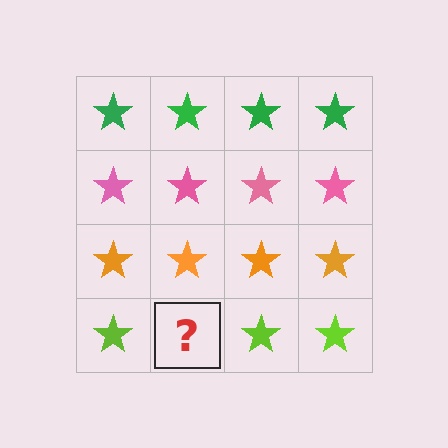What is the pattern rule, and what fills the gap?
The rule is that each row has a consistent color. The gap should be filled with a lime star.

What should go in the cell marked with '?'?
The missing cell should contain a lime star.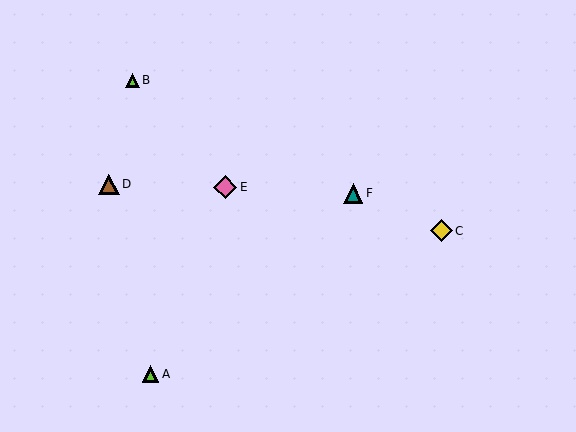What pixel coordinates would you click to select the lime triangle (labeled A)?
Click at (151, 374) to select the lime triangle A.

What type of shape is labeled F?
Shape F is a teal triangle.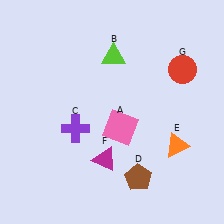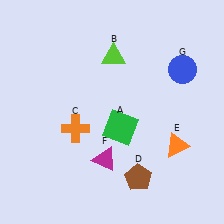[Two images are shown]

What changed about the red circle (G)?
In Image 1, G is red. In Image 2, it changed to blue.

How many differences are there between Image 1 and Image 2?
There are 3 differences between the two images.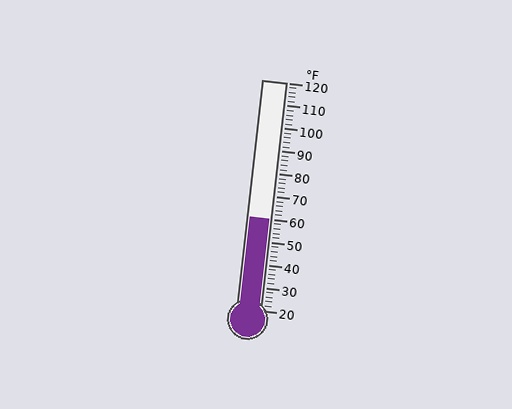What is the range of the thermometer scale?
The thermometer scale ranges from 20°F to 120°F.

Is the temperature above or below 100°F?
The temperature is below 100°F.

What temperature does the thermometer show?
The thermometer shows approximately 60°F.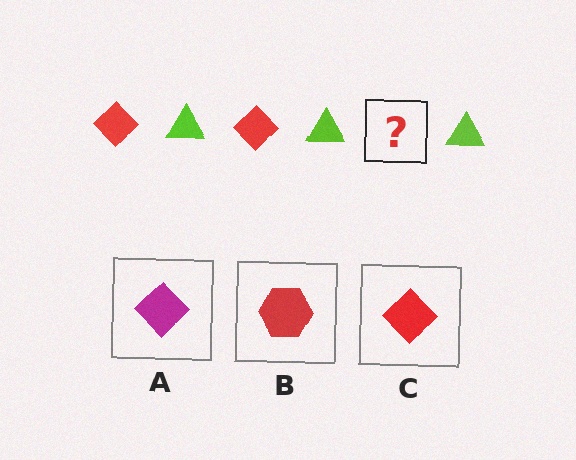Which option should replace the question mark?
Option C.